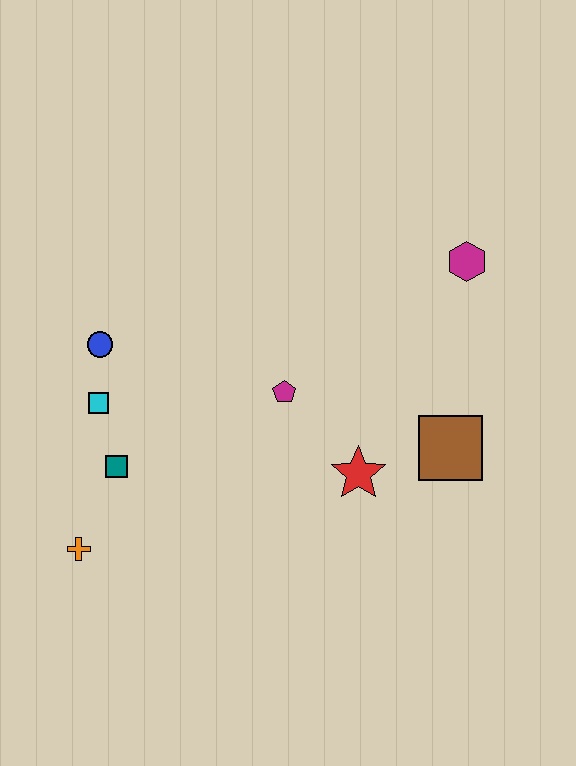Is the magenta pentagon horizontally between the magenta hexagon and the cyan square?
Yes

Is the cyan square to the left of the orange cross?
No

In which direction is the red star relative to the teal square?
The red star is to the right of the teal square.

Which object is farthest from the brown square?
The orange cross is farthest from the brown square.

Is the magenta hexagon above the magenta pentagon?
Yes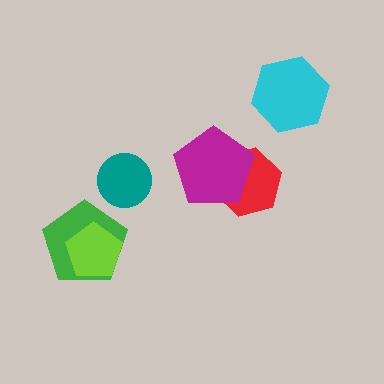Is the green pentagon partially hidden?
Yes, it is partially covered by another shape.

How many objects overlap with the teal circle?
0 objects overlap with the teal circle.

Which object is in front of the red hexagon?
The magenta pentagon is in front of the red hexagon.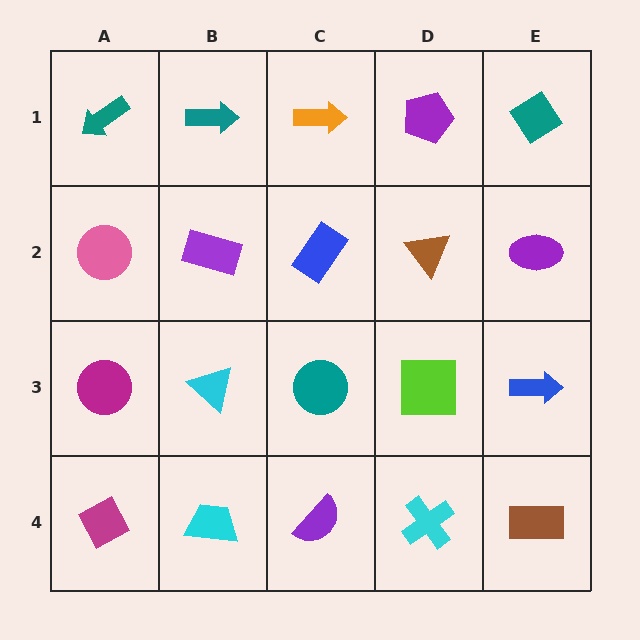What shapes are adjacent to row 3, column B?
A purple rectangle (row 2, column B), a cyan trapezoid (row 4, column B), a magenta circle (row 3, column A), a teal circle (row 3, column C).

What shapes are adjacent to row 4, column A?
A magenta circle (row 3, column A), a cyan trapezoid (row 4, column B).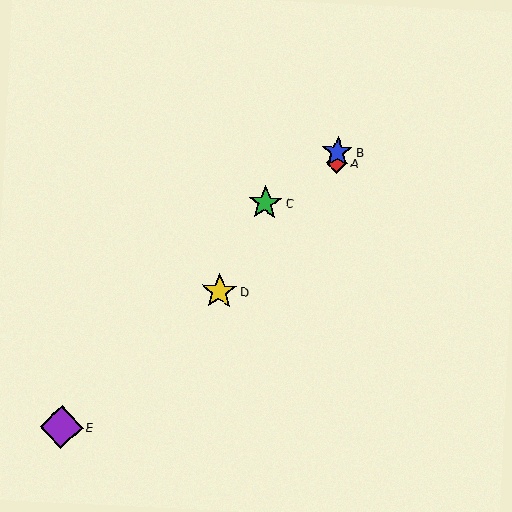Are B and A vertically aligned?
Yes, both are at x≈337.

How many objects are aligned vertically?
2 objects (A, B) are aligned vertically.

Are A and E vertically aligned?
No, A is at x≈337 and E is at x≈61.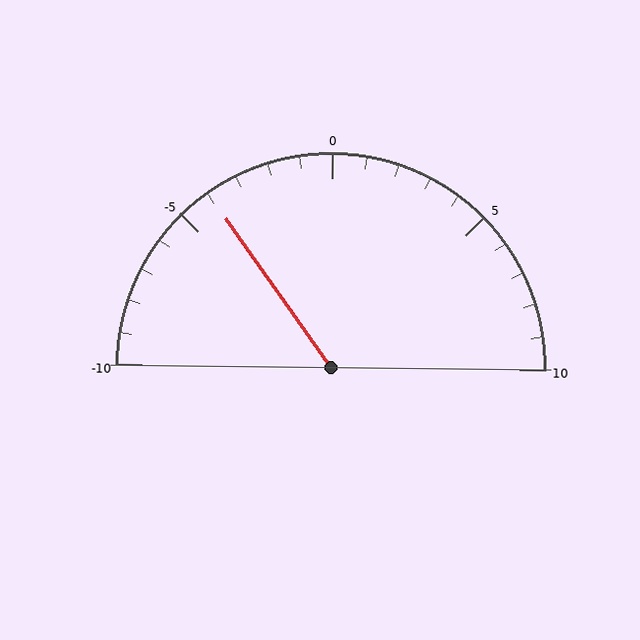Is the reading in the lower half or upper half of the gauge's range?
The reading is in the lower half of the range (-10 to 10).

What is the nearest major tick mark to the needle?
The nearest major tick mark is -5.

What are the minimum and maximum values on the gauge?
The gauge ranges from -10 to 10.